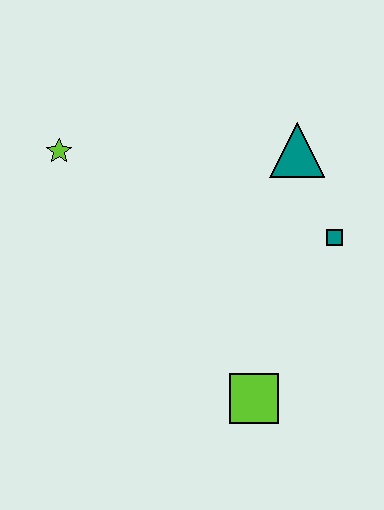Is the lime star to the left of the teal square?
Yes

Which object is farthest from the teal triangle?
The lime square is farthest from the teal triangle.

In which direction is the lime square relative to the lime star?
The lime square is below the lime star.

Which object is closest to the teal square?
The teal triangle is closest to the teal square.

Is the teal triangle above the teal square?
Yes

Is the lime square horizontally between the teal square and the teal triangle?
No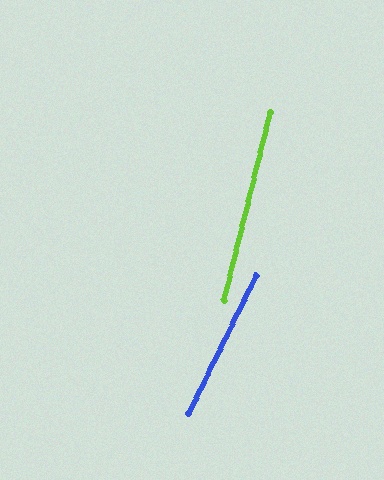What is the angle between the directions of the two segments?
Approximately 12 degrees.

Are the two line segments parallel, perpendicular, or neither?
Neither parallel nor perpendicular — they differ by about 12°.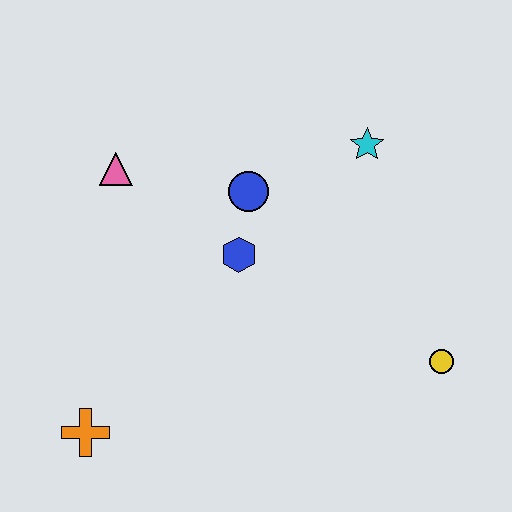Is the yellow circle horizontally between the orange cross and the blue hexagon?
No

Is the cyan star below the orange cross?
No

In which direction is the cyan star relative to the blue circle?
The cyan star is to the right of the blue circle.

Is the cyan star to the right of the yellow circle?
No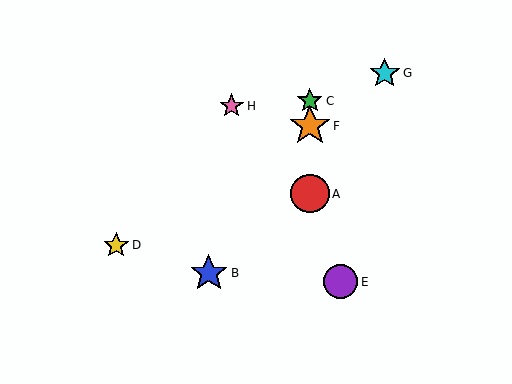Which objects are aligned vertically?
Objects A, C, F are aligned vertically.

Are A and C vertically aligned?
Yes, both are at x≈310.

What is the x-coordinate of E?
Object E is at x≈340.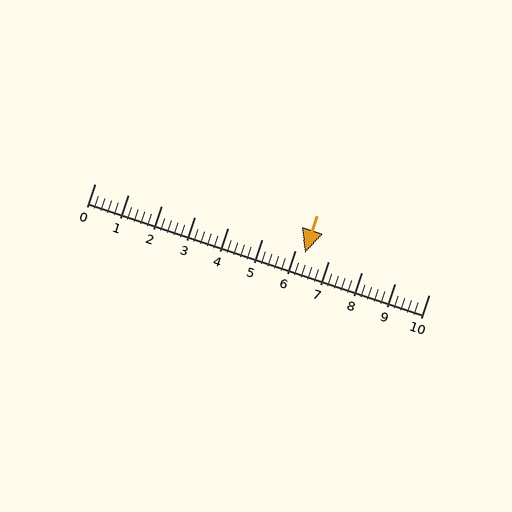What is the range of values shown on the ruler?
The ruler shows values from 0 to 10.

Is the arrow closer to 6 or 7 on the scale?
The arrow is closer to 6.